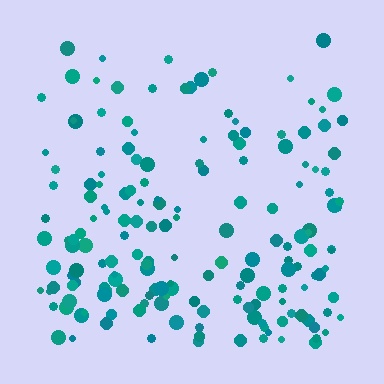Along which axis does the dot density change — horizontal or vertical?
Vertical.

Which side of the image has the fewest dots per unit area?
The top.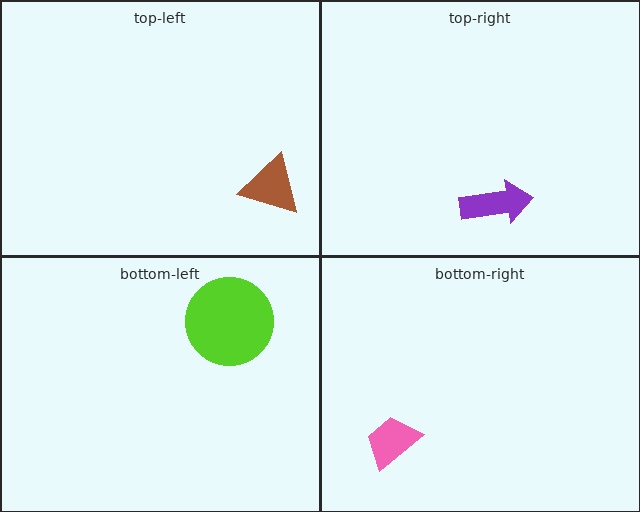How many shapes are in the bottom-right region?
1.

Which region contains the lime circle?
The bottom-left region.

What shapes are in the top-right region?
The purple arrow.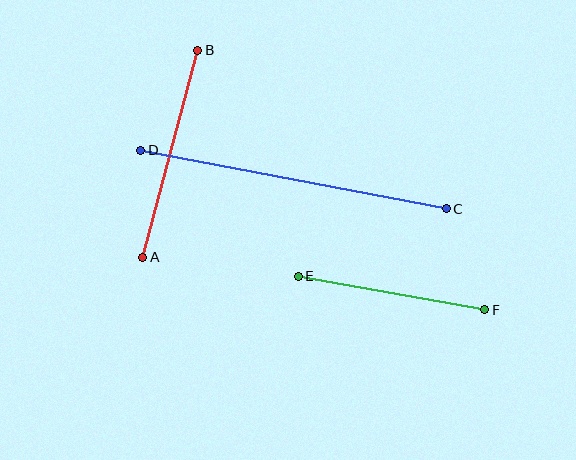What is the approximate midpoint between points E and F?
The midpoint is at approximately (392, 293) pixels.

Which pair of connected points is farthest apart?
Points C and D are farthest apart.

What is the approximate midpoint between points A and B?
The midpoint is at approximately (170, 154) pixels.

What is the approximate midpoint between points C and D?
The midpoint is at approximately (294, 179) pixels.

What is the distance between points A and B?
The distance is approximately 214 pixels.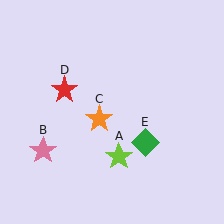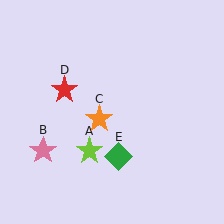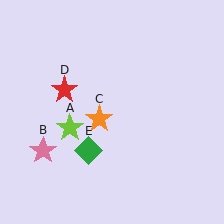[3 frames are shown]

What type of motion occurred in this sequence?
The lime star (object A), green diamond (object E) rotated clockwise around the center of the scene.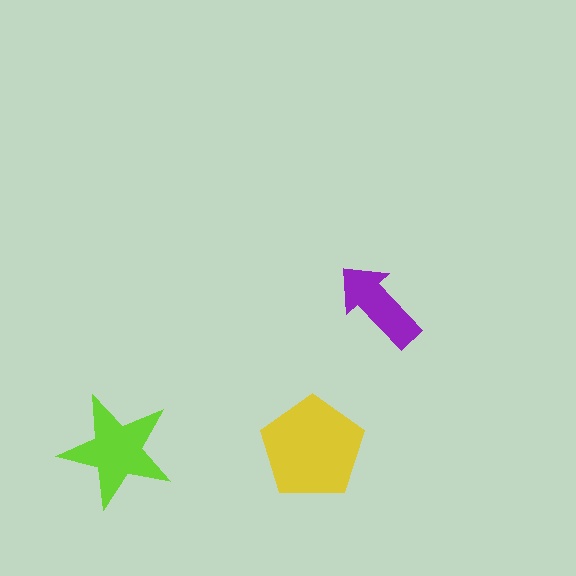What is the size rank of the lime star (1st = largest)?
2nd.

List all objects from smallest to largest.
The purple arrow, the lime star, the yellow pentagon.